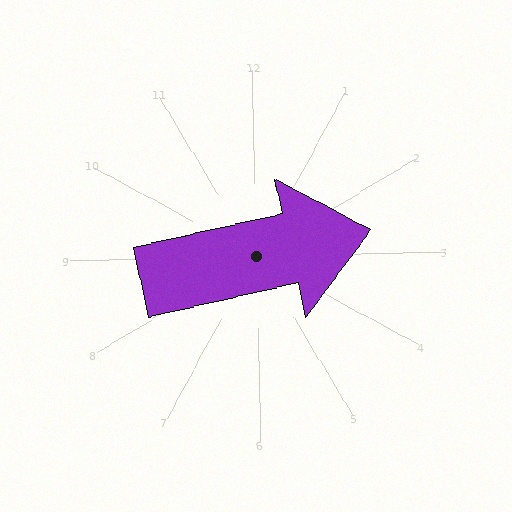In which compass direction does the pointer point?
East.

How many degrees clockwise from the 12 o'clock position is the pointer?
Approximately 79 degrees.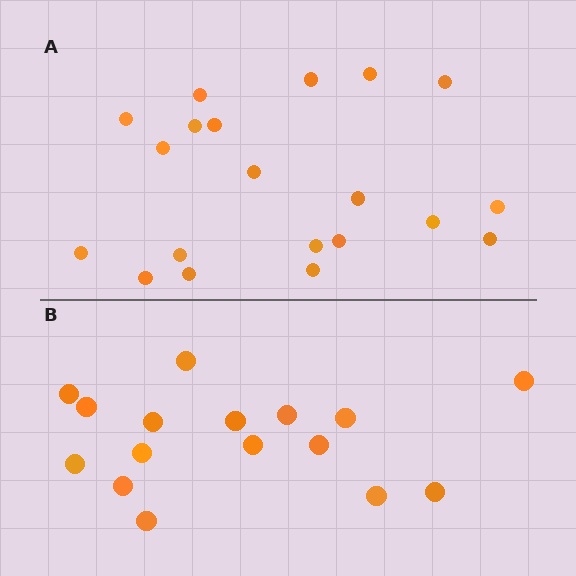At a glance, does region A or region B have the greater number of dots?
Region A (the top region) has more dots.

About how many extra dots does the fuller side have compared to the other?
Region A has about 4 more dots than region B.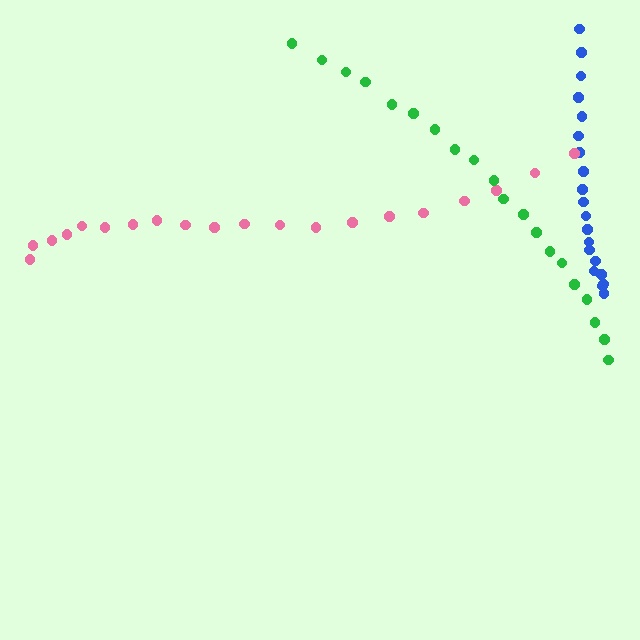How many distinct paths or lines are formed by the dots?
There are 3 distinct paths.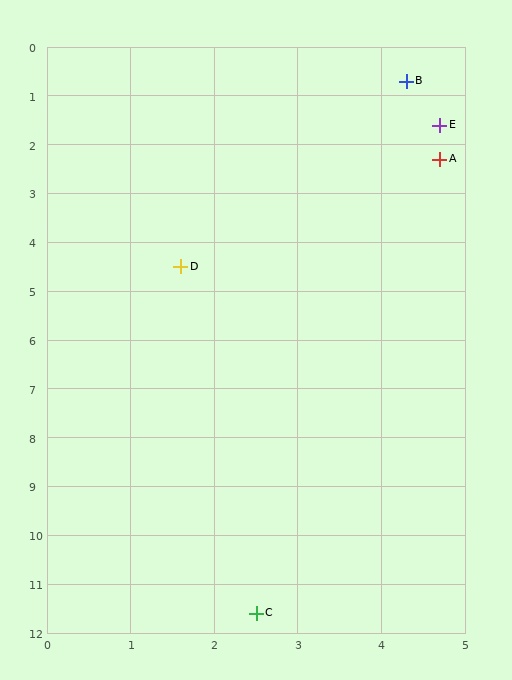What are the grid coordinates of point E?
Point E is at approximately (4.7, 1.6).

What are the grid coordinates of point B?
Point B is at approximately (4.3, 0.7).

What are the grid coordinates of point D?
Point D is at approximately (1.6, 4.5).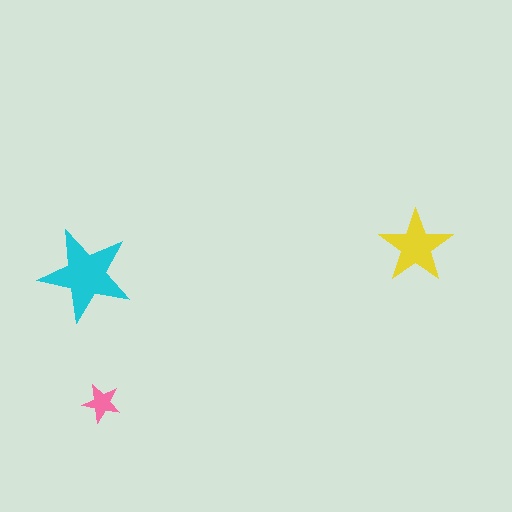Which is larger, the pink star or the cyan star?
The cyan one.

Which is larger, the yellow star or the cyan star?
The cyan one.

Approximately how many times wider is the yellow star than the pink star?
About 2 times wider.